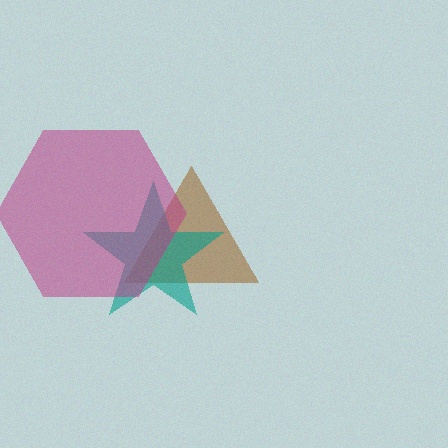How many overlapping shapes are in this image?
There are 3 overlapping shapes in the image.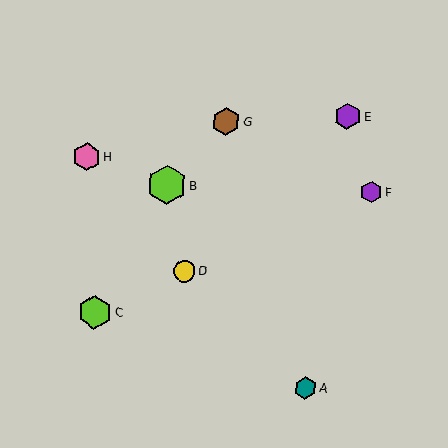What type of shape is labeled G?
Shape G is a brown hexagon.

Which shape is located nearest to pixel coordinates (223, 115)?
The brown hexagon (labeled G) at (226, 121) is nearest to that location.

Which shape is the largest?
The lime hexagon (labeled B) is the largest.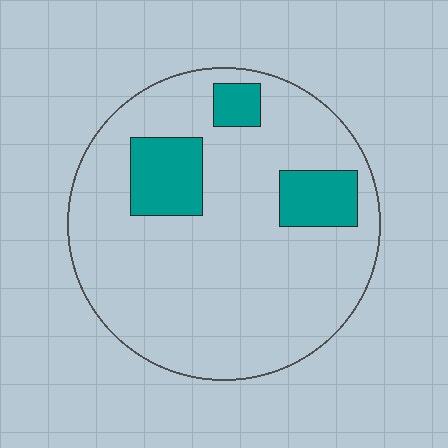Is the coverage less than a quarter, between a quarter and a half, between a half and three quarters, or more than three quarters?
Less than a quarter.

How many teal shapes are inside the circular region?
3.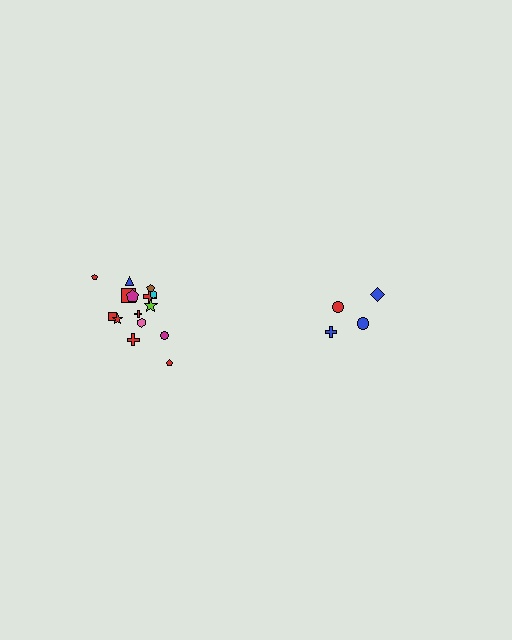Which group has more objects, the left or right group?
The left group.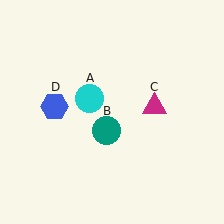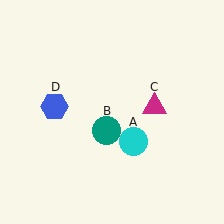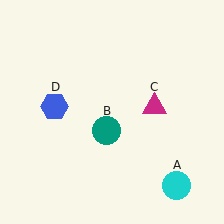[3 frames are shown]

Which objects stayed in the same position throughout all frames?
Teal circle (object B) and magenta triangle (object C) and blue hexagon (object D) remained stationary.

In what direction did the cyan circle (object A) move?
The cyan circle (object A) moved down and to the right.